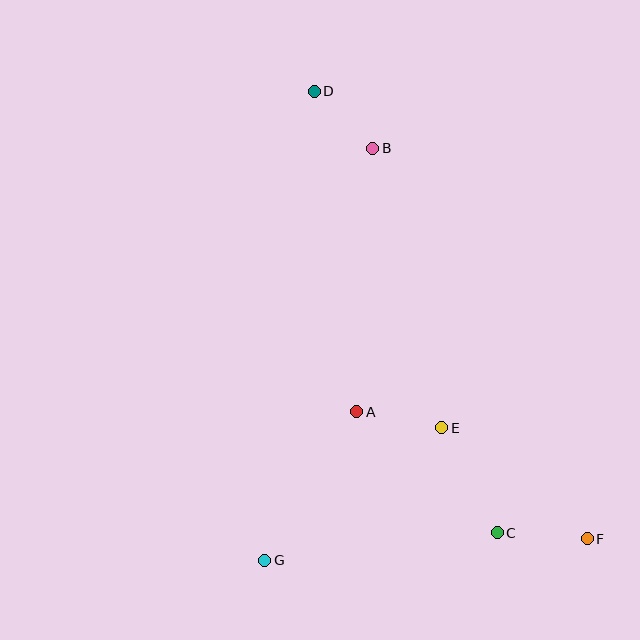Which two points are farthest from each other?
Points D and F are farthest from each other.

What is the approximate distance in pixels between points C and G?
The distance between C and G is approximately 234 pixels.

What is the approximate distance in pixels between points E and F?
The distance between E and F is approximately 183 pixels.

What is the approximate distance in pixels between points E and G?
The distance between E and G is approximately 221 pixels.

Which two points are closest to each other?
Points B and D are closest to each other.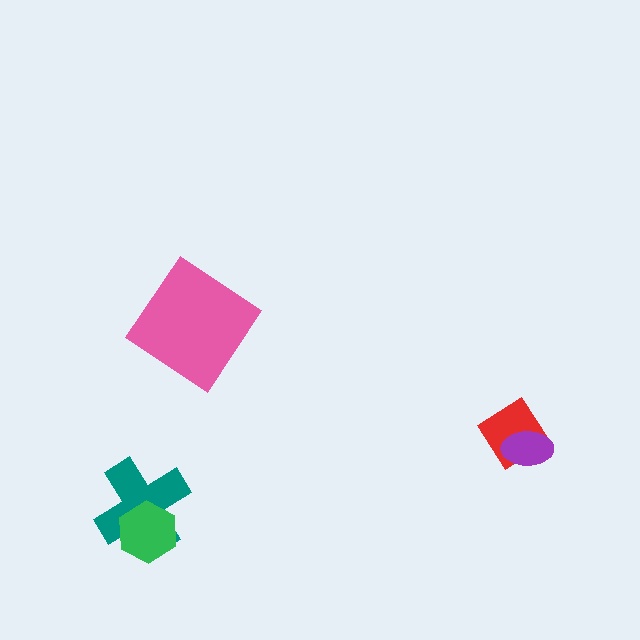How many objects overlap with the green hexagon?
1 object overlaps with the green hexagon.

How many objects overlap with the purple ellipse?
1 object overlaps with the purple ellipse.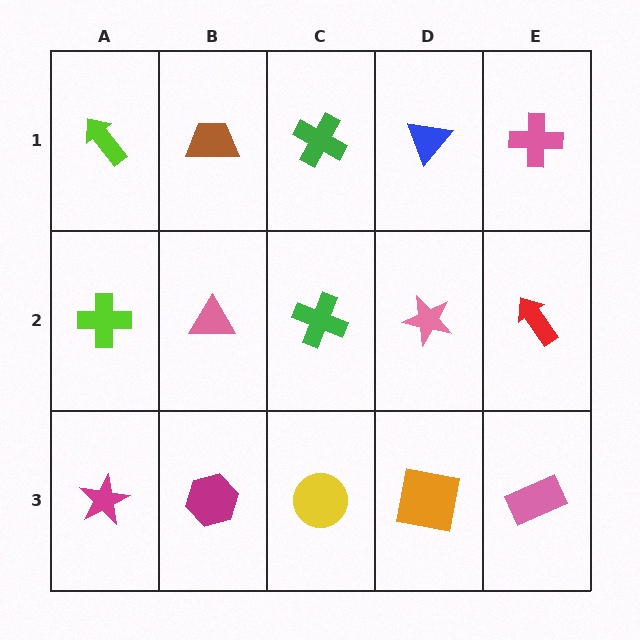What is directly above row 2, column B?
A brown trapezoid.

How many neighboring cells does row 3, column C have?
3.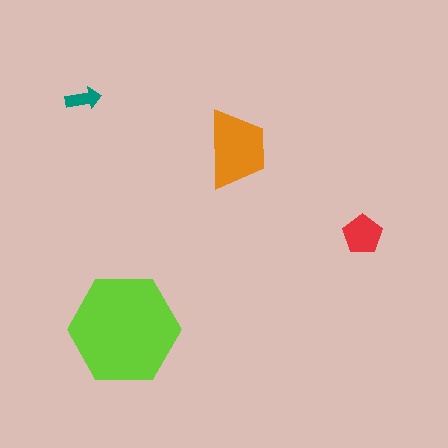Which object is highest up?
The teal arrow is topmost.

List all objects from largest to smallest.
The lime hexagon, the orange trapezoid, the red pentagon, the teal arrow.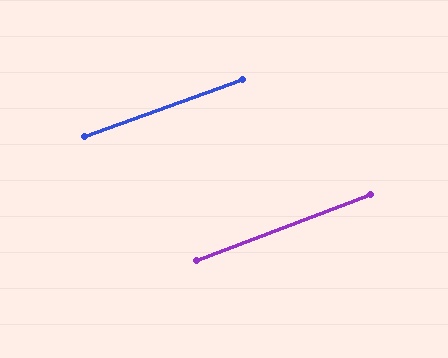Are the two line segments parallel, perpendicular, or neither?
Parallel — their directions differ by only 0.9°.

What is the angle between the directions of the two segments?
Approximately 1 degree.